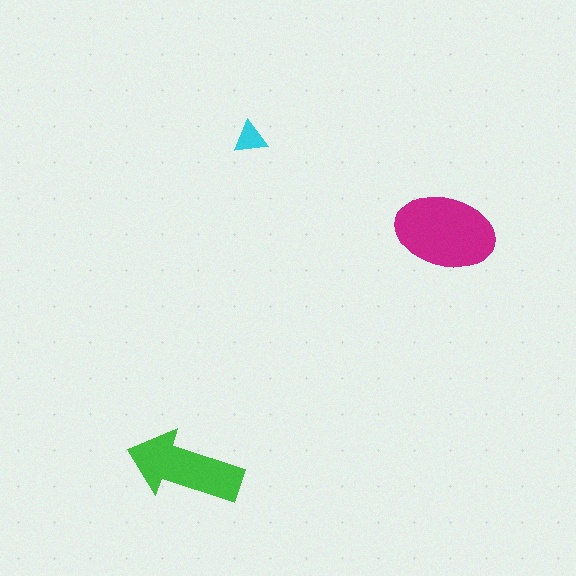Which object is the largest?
The magenta ellipse.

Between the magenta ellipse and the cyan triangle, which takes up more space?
The magenta ellipse.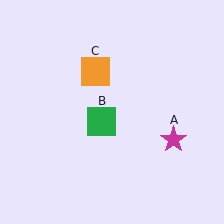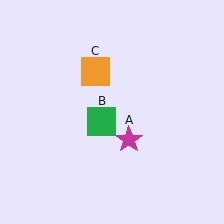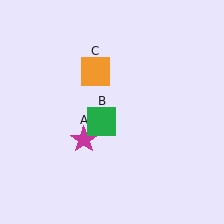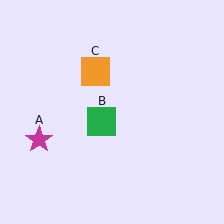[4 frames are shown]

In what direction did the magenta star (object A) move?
The magenta star (object A) moved left.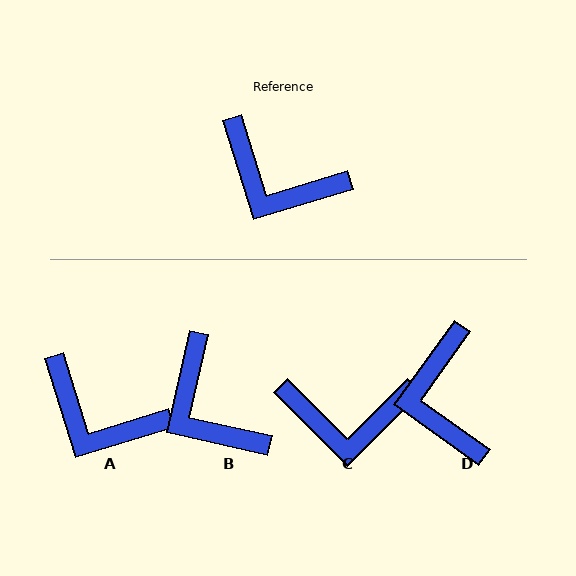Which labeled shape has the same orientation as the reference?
A.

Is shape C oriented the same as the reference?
No, it is off by about 28 degrees.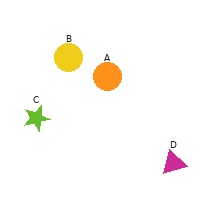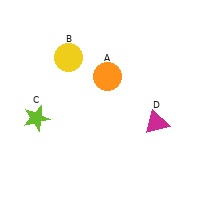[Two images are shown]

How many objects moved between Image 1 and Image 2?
1 object moved between the two images.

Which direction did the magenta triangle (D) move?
The magenta triangle (D) moved up.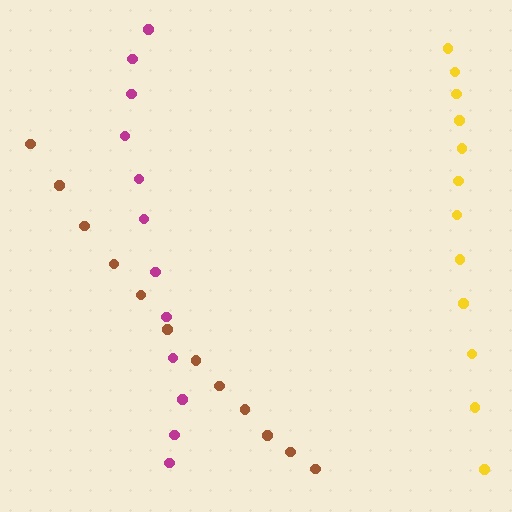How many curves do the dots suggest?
There are 3 distinct paths.